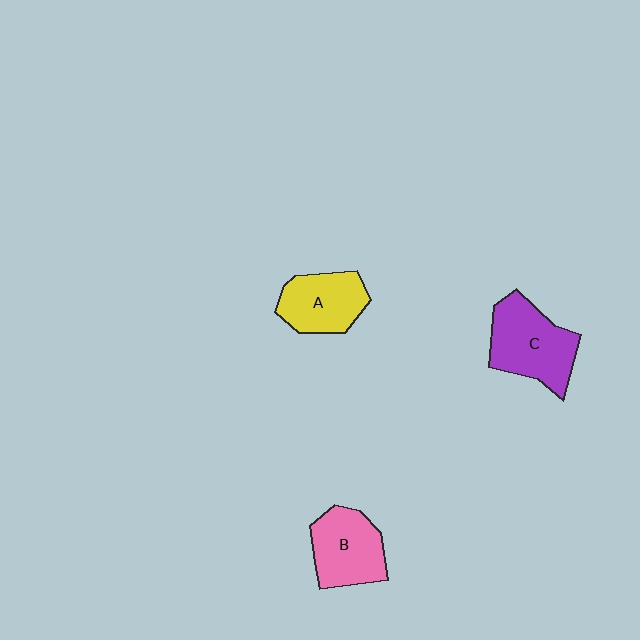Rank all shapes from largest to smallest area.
From largest to smallest: C (purple), B (pink), A (yellow).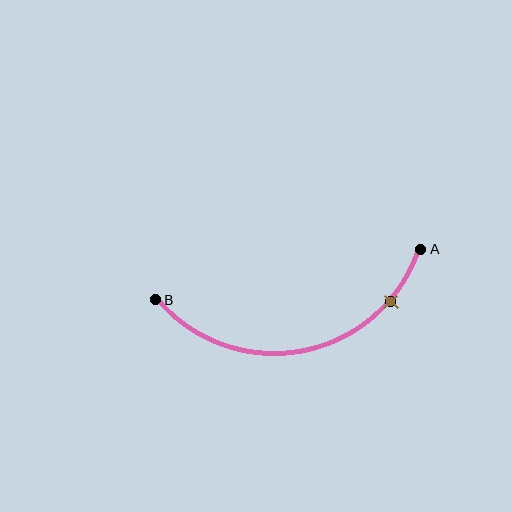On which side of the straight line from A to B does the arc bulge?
The arc bulges below the straight line connecting A and B.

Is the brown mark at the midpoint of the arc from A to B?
No. The brown mark lies on the arc but is closer to endpoint A. The arc midpoint would be at the point on the curve equidistant along the arc from both A and B.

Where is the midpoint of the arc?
The arc midpoint is the point on the curve farthest from the straight line joining A and B. It sits below that line.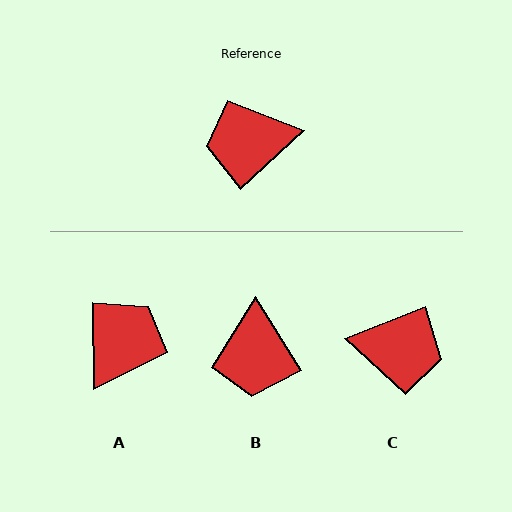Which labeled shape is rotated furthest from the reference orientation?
C, about 159 degrees away.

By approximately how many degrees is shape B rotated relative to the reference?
Approximately 79 degrees counter-clockwise.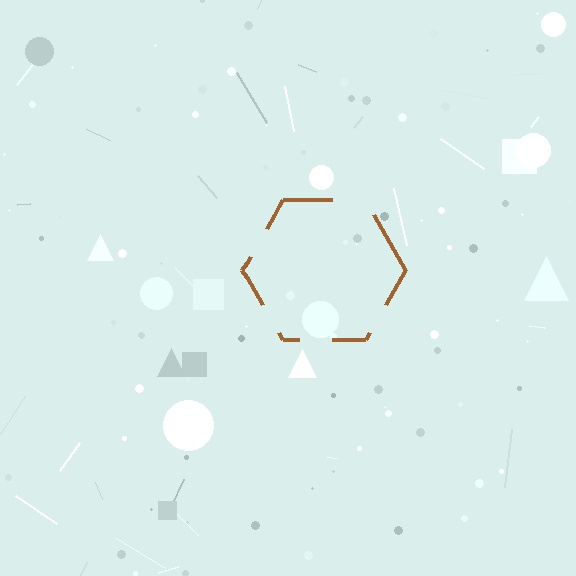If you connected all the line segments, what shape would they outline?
They would outline a hexagon.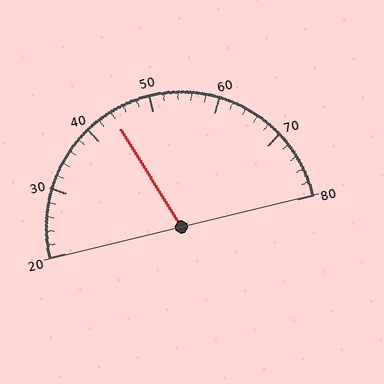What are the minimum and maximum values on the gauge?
The gauge ranges from 20 to 80.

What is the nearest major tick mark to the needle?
The nearest major tick mark is 40.